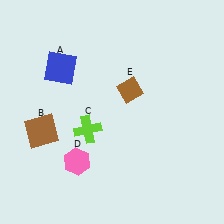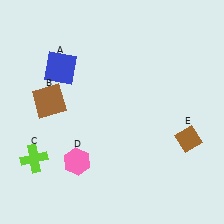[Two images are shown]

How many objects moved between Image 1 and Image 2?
3 objects moved between the two images.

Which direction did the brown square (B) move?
The brown square (B) moved up.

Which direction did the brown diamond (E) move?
The brown diamond (E) moved right.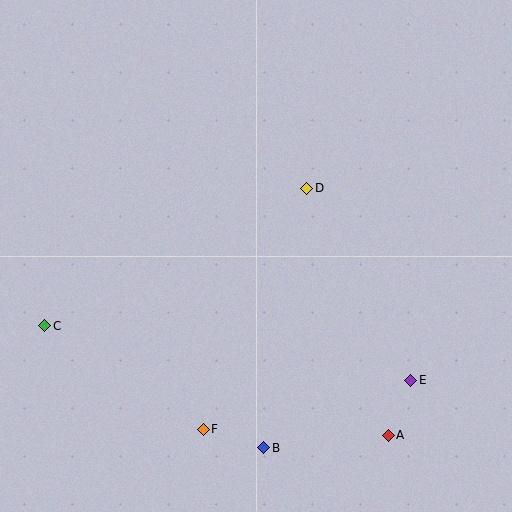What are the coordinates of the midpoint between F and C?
The midpoint between F and C is at (124, 377).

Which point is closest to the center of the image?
Point D at (307, 188) is closest to the center.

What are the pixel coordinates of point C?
Point C is at (45, 326).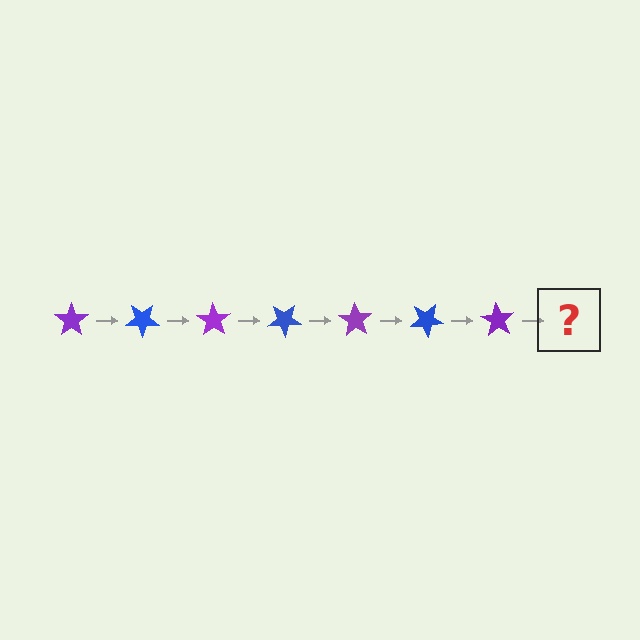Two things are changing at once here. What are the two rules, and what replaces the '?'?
The two rules are that it rotates 35 degrees each step and the color cycles through purple and blue. The '?' should be a blue star, rotated 245 degrees from the start.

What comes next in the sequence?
The next element should be a blue star, rotated 245 degrees from the start.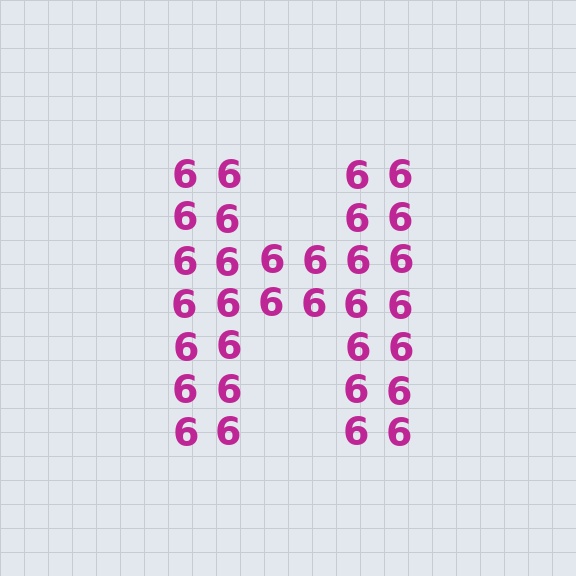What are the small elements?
The small elements are digit 6's.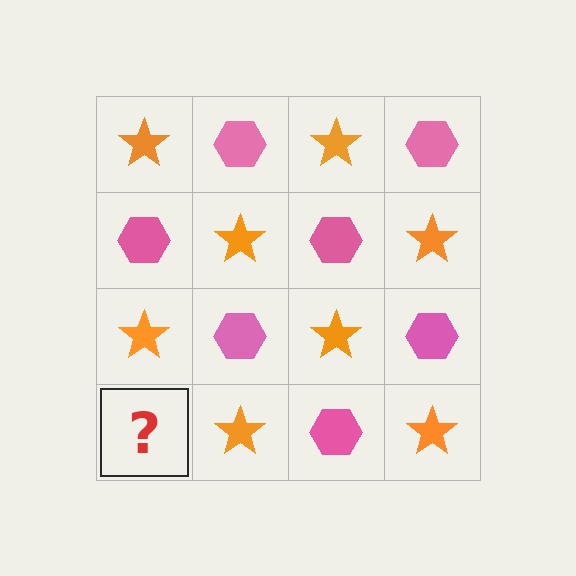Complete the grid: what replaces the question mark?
The question mark should be replaced with a pink hexagon.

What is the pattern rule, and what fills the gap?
The rule is that it alternates orange star and pink hexagon in a checkerboard pattern. The gap should be filled with a pink hexagon.